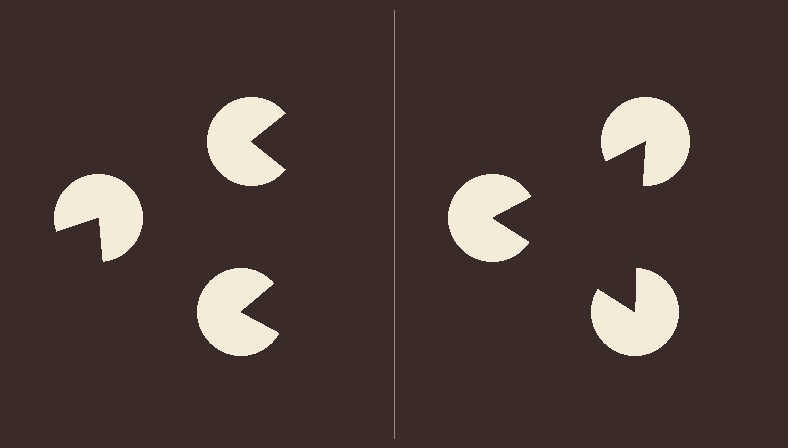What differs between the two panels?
The pac-man discs are positioned identically on both sides; only the wedge orientations differ. On the right they align to a triangle; on the left they are misaligned.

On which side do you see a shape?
An illusory triangle appears on the right side. On the left side the wedge cuts are rotated, so no coherent shape forms.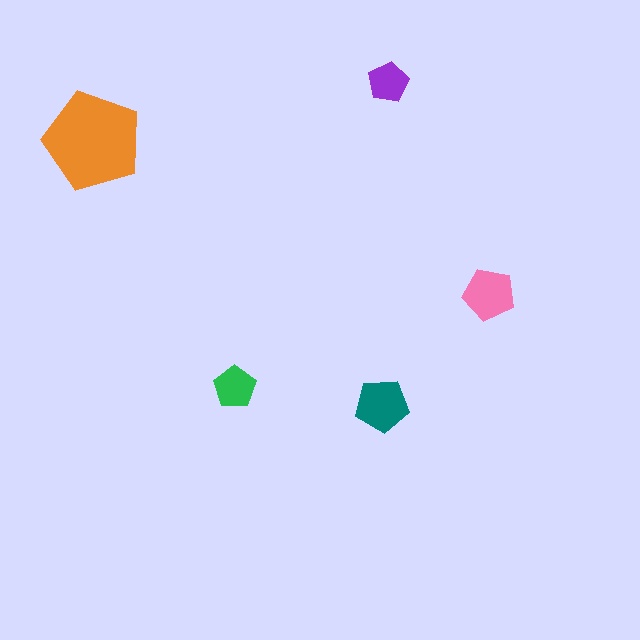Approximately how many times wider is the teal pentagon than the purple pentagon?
About 1.5 times wider.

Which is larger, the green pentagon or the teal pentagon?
The teal one.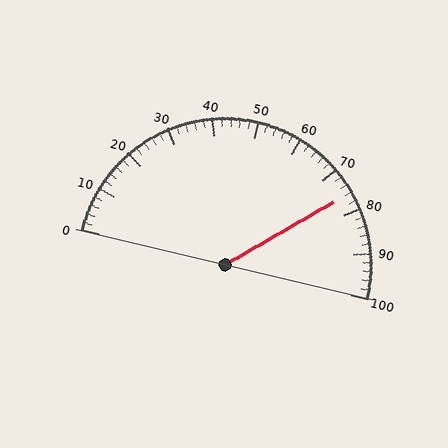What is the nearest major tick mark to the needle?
The nearest major tick mark is 80.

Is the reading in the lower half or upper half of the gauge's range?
The reading is in the upper half of the range (0 to 100).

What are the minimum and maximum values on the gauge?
The gauge ranges from 0 to 100.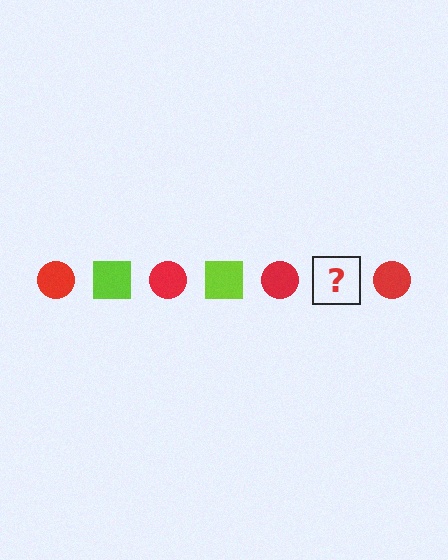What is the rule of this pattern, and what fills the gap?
The rule is that the pattern alternates between red circle and lime square. The gap should be filled with a lime square.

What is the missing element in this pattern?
The missing element is a lime square.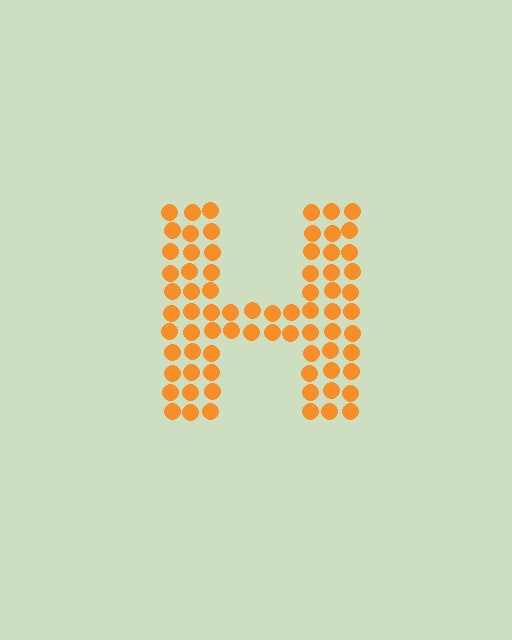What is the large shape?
The large shape is the letter H.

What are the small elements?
The small elements are circles.